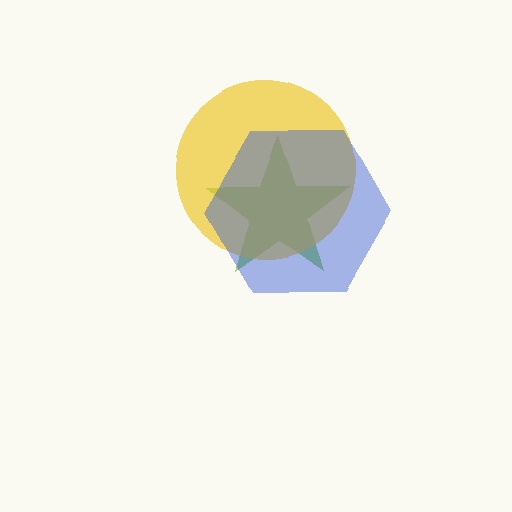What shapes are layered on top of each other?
The layered shapes are: a lime star, a yellow circle, a blue hexagon.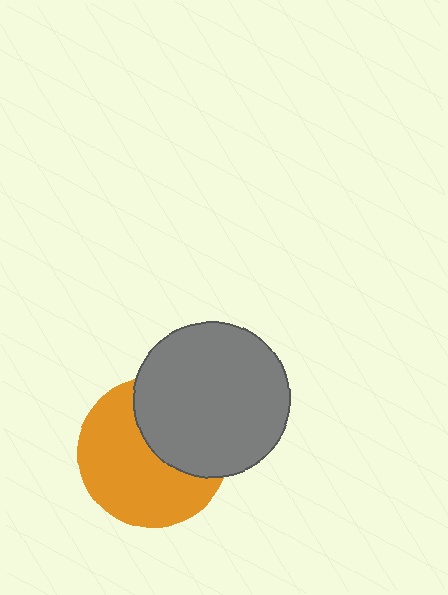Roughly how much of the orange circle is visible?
About half of it is visible (roughly 61%).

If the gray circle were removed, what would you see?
You would see the complete orange circle.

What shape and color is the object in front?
The object in front is a gray circle.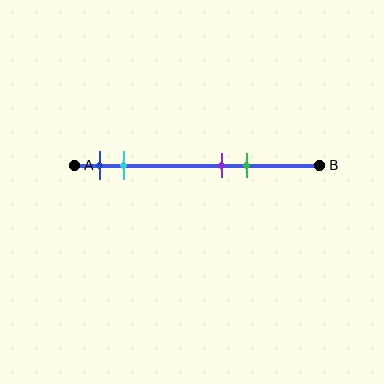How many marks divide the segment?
There are 4 marks dividing the segment.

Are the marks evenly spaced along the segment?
No, the marks are not evenly spaced.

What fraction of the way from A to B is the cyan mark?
The cyan mark is approximately 20% (0.2) of the way from A to B.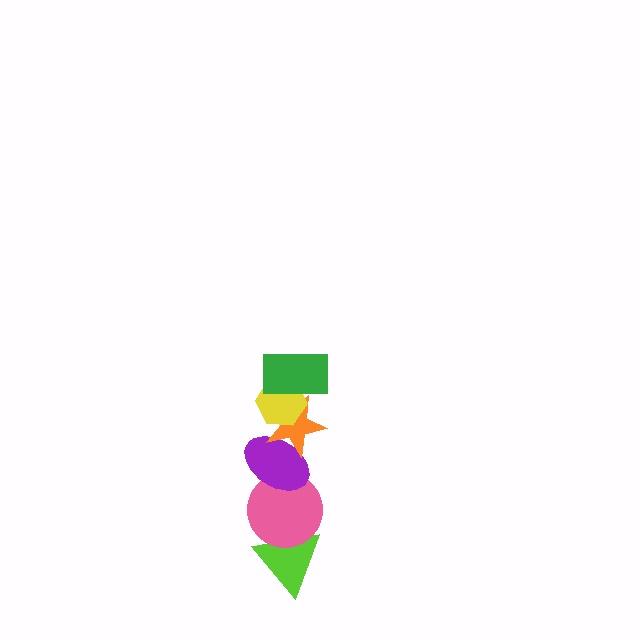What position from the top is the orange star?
The orange star is 3rd from the top.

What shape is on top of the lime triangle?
The pink circle is on top of the lime triangle.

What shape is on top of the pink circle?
The purple ellipse is on top of the pink circle.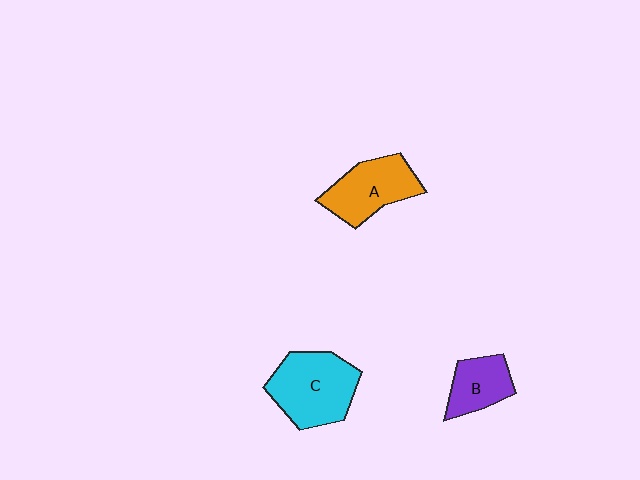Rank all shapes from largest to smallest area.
From largest to smallest: C (cyan), A (orange), B (purple).